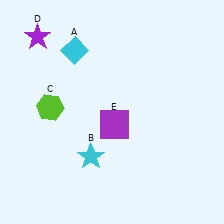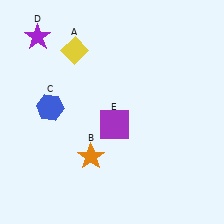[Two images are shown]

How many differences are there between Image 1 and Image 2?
There are 3 differences between the two images.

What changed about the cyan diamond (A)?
In Image 1, A is cyan. In Image 2, it changed to yellow.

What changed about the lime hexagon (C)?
In Image 1, C is lime. In Image 2, it changed to blue.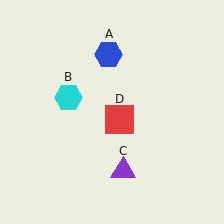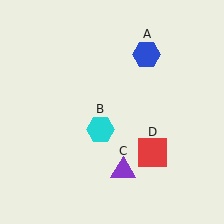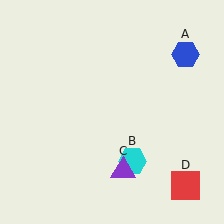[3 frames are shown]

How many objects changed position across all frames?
3 objects changed position: blue hexagon (object A), cyan hexagon (object B), red square (object D).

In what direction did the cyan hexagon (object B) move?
The cyan hexagon (object B) moved down and to the right.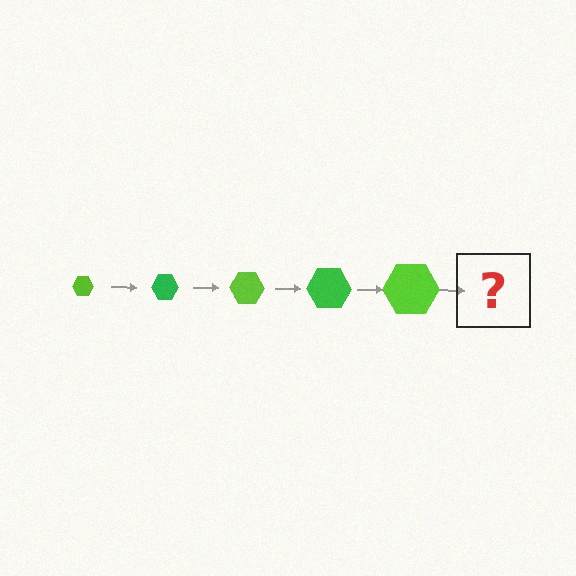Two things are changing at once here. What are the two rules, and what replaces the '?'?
The two rules are that the hexagon grows larger each step and the color cycles through lime and green. The '?' should be a green hexagon, larger than the previous one.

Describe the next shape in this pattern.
It should be a green hexagon, larger than the previous one.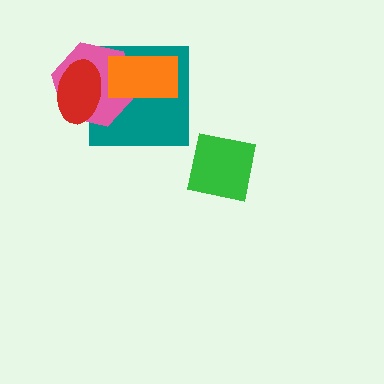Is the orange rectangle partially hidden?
No, no other shape covers it.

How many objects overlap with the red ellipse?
2 objects overlap with the red ellipse.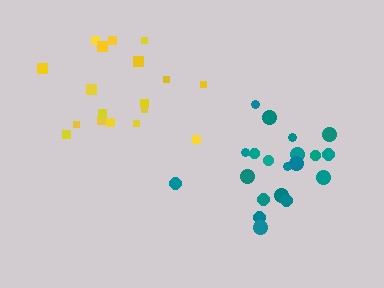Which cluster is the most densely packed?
Teal.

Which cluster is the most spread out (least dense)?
Yellow.